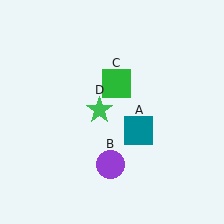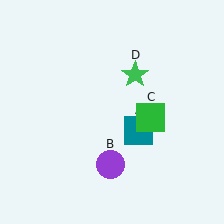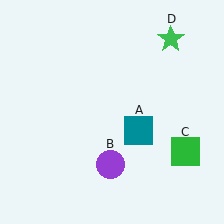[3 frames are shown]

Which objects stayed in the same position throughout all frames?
Teal square (object A) and purple circle (object B) remained stationary.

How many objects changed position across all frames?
2 objects changed position: green square (object C), green star (object D).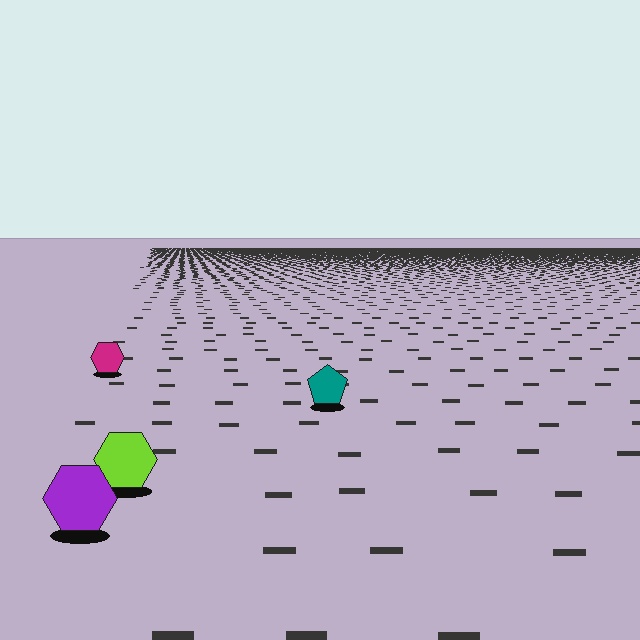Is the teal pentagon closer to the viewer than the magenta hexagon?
Yes. The teal pentagon is closer — you can tell from the texture gradient: the ground texture is coarser near it.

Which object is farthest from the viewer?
The magenta hexagon is farthest from the viewer. It appears smaller and the ground texture around it is denser.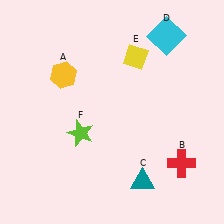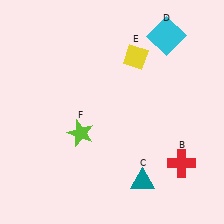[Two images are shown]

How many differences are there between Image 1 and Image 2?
There is 1 difference between the two images.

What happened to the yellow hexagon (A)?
The yellow hexagon (A) was removed in Image 2. It was in the top-left area of Image 1.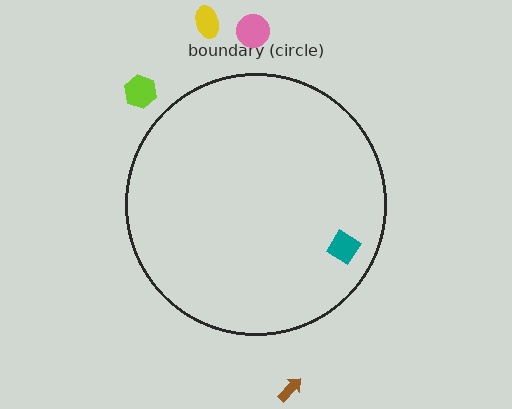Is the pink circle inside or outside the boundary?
Outside.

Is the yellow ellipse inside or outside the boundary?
Outside.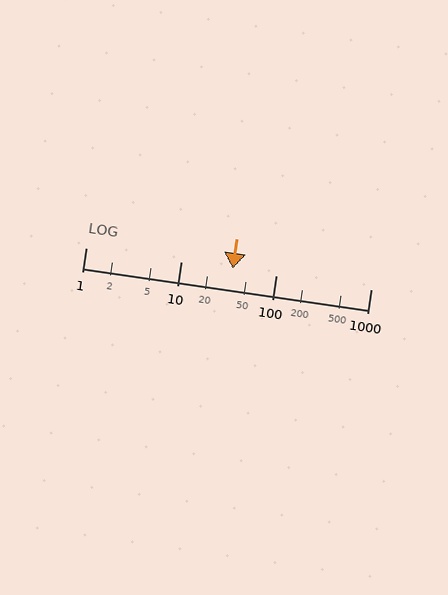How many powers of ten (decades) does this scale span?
The scale spans 3 decades, from 1 to 1000.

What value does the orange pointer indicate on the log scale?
The pointer indicates approximately 35.